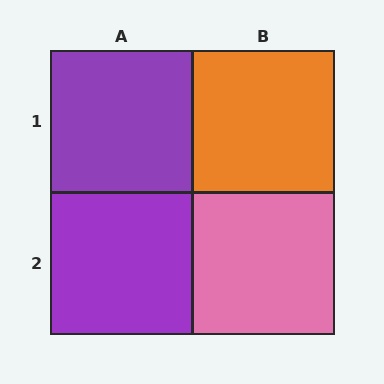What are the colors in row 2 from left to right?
Purple, pink.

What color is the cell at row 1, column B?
Orange.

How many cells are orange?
1 cell is orange.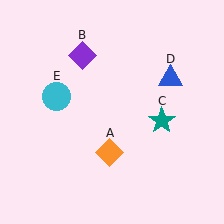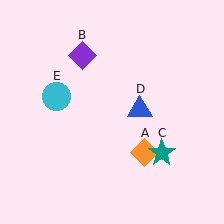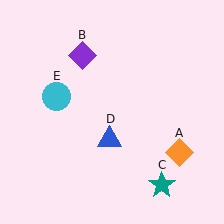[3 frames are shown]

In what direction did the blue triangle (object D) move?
The blue triangle (object D) moved down and to the left.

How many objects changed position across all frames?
3 objects changed position: orange diamond (object A), teal star (object C), blue triangle (object D).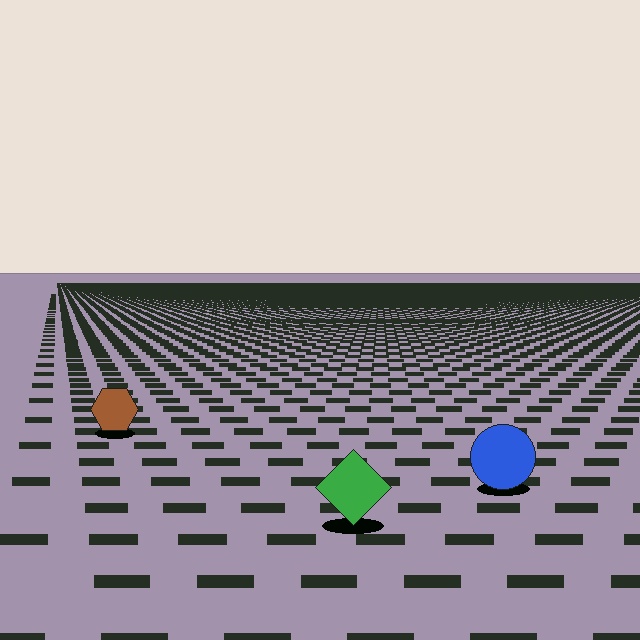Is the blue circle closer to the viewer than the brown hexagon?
Yes. The blue circle is closer — you can tell from the texture gradient: the ground texture is coarser near it.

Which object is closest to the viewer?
The green diamond is closest. The texture marks near it are larger and more spread out.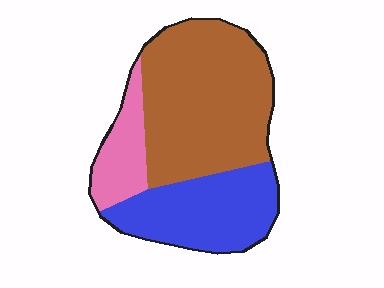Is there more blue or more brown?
Brown.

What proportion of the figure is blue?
Blue takes up about one third (1/3) of the figure.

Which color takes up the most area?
Brown, at roughly 55%.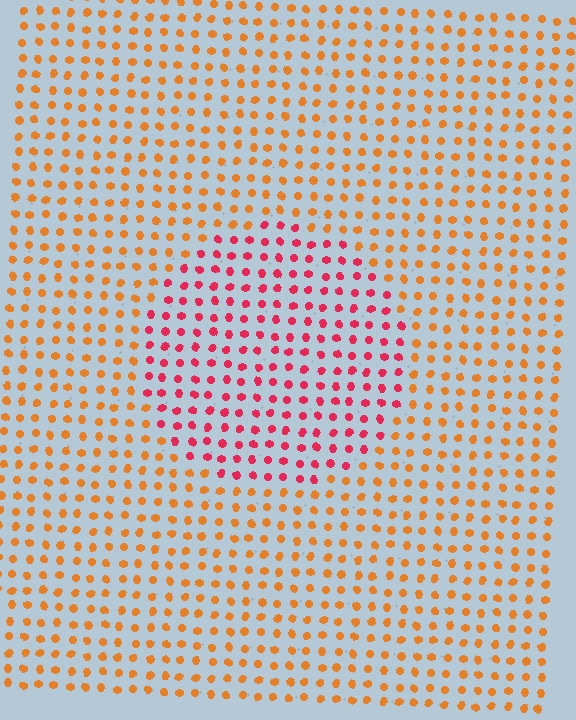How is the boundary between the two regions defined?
The boundary is defined purely by a slight shift in hue (about 43 degrees). Spacing, size, and orientation are identical on both sides.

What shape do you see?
I see a circle.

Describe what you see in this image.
The image is filled with small orange elements in a uniform arrangement. A circle-shaped region is visible where the elements are tinted to a slightly different hue, forming a subtle color boundary.